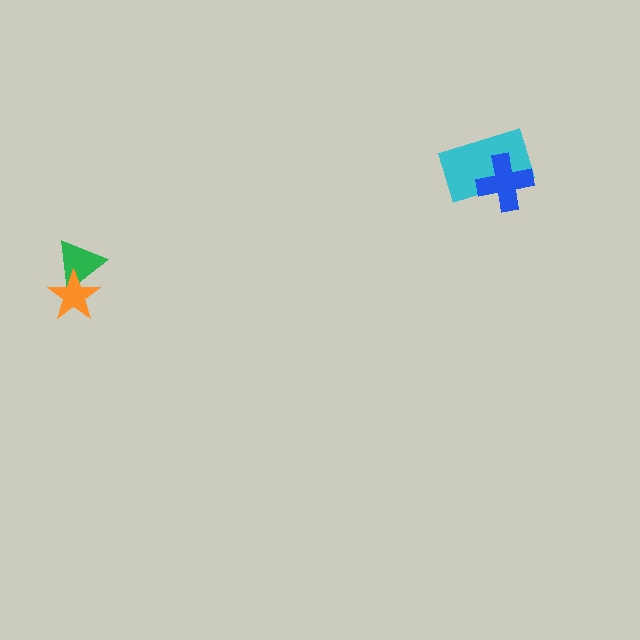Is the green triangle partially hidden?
Yes, it is partially covered by another shape.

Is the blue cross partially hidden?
No, no other shape covers it.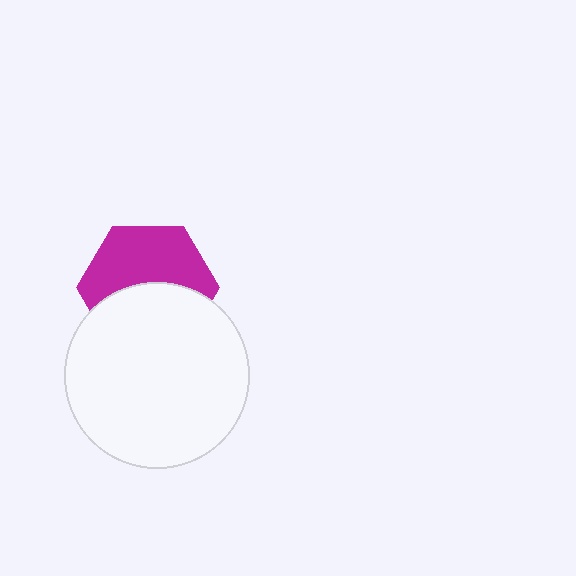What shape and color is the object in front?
The object in front is a white circle.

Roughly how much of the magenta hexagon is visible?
About half of it is visible (roughly 53%).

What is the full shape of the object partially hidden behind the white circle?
The partially hidden object is a magenta hexagon.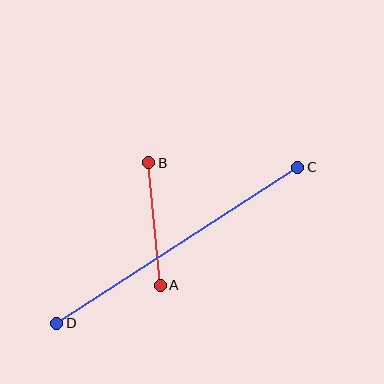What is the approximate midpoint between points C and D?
The midpoint is at approximately (177, 245) pixels.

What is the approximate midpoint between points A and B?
The midpoint is at approximately (154, 224) pixels.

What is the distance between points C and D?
The distance is approximately 287 pixels.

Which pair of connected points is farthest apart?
Points C and D are farthest apart.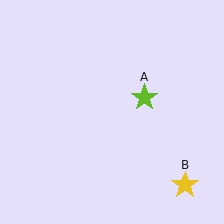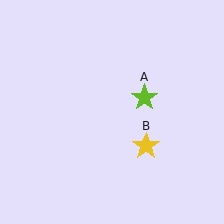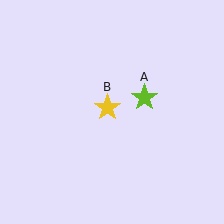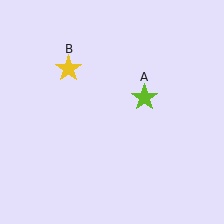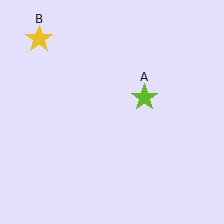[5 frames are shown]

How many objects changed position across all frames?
1 object changed position: yellow star (object B).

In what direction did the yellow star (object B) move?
The yellow star (object B) moved up and to the left.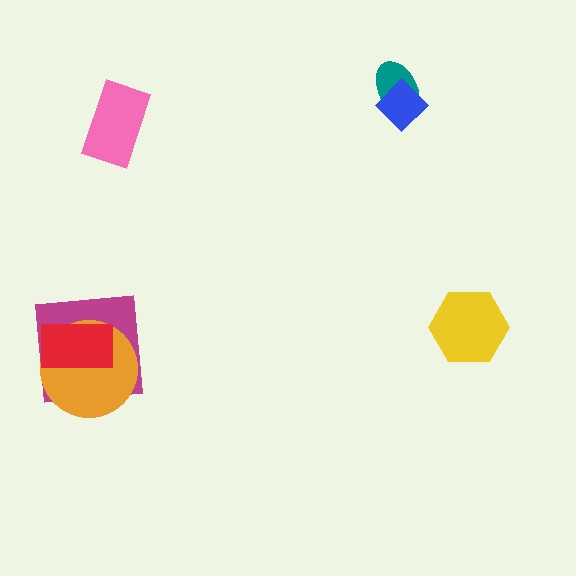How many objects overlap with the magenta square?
2 objects overlap with the magenta square.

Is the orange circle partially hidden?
Yes, it is partially covered by another shape.